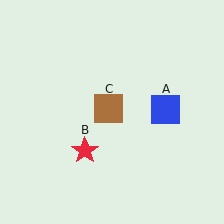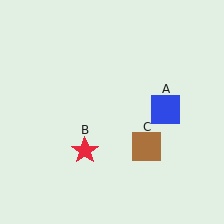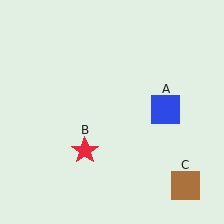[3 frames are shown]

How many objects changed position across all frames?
1 object changed position: brown square (object C).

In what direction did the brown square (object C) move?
The brown square (object C) moved down and to the right.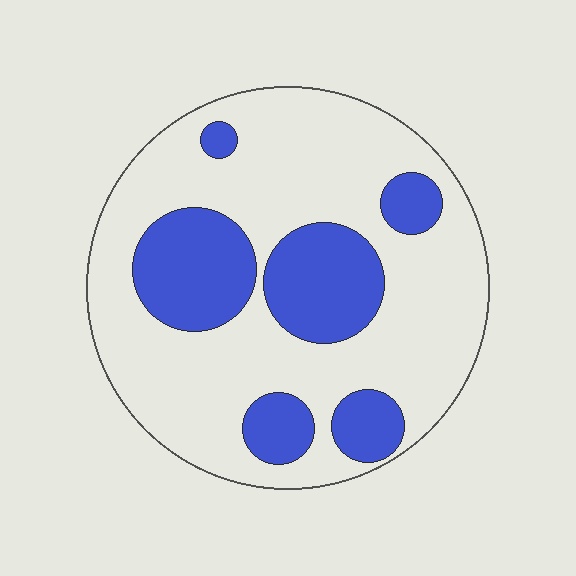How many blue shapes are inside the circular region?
6.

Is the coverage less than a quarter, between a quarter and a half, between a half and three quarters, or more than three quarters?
Between a quarter and a half.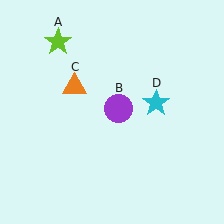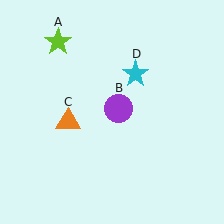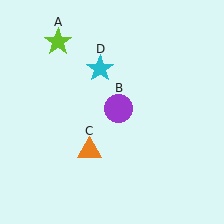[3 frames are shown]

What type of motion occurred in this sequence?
The orange triangle (object C), cyan star (object D) rotated counterclockwise around the center of the scene.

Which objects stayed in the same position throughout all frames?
Lime star (object A) and purple circle (object B) remained stationary.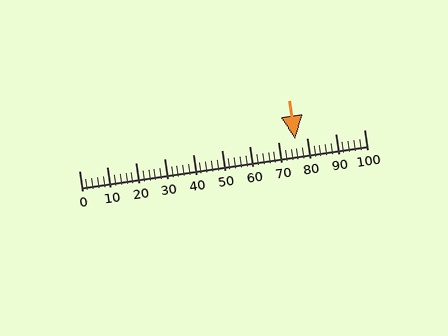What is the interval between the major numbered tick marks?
The major tick marks are spaced 10 units apart.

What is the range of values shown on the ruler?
The ruler shows values from 0 to 100.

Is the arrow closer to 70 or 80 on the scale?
The arrow is closer to 80.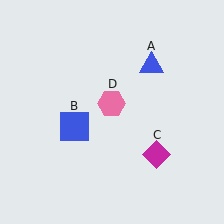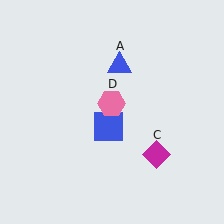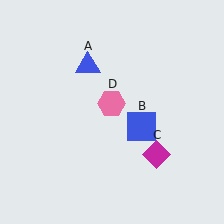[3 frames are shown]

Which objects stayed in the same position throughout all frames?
Magenta diamond (object C) and pink hexagon (object D) remained stationary.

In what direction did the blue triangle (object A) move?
The blue triangle (object A) moved left.